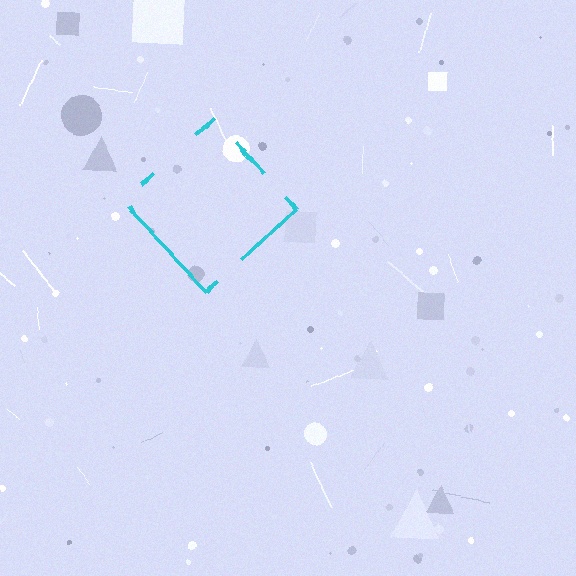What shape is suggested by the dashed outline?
The dashed outline suggests a diamond.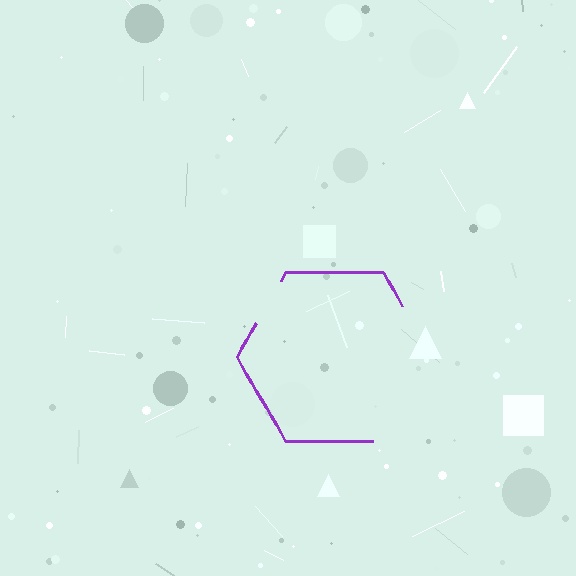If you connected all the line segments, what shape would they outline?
They would outline a hexagon.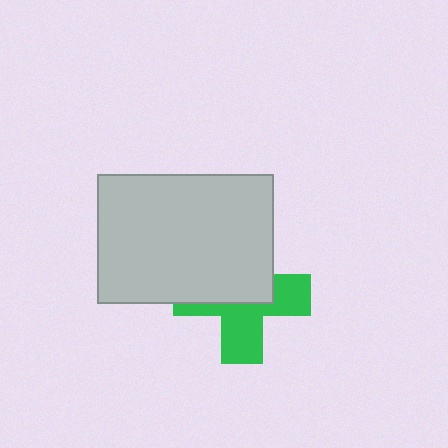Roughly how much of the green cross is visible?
About half of it is visible (roughly 49%).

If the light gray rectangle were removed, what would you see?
You would see the complete green cross.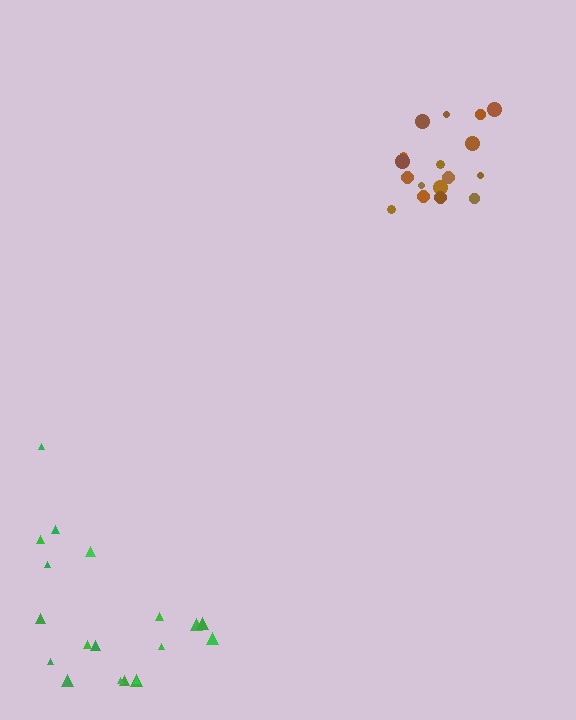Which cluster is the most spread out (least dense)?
Green.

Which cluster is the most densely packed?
Brown.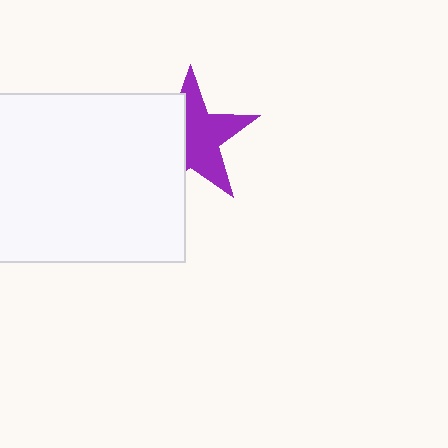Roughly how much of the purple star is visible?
About half of it is visible (roughly 58%).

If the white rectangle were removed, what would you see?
You would see the complete purple star.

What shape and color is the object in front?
The object in front is a white rectangle.